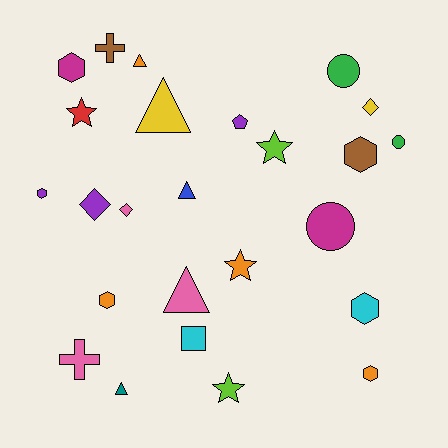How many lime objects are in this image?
There are 2 lime objects.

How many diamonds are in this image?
There are 3 diamonds.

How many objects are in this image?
There are 25 objects.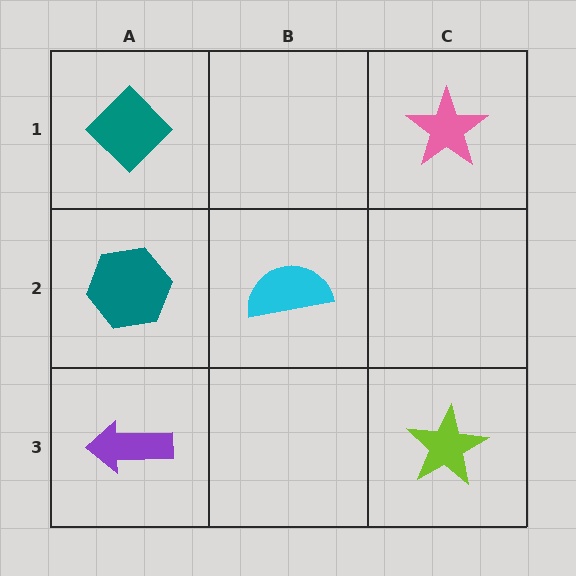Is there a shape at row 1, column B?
No, that cell is empty.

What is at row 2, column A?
A teal hexagon.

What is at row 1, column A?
A teal diamond.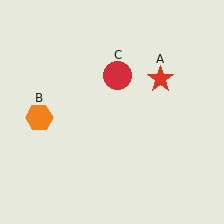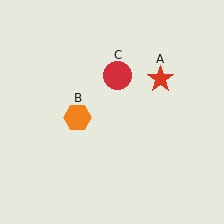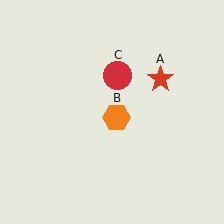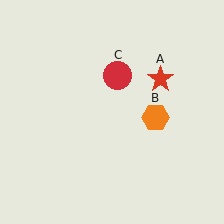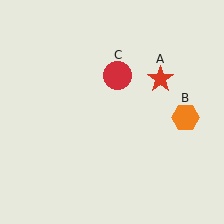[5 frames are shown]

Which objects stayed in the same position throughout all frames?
Red star (object A) and red circle (object C) remained stationary.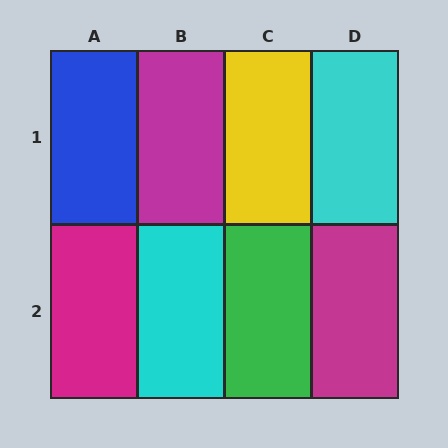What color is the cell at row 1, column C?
Yellow.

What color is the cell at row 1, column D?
Cyan.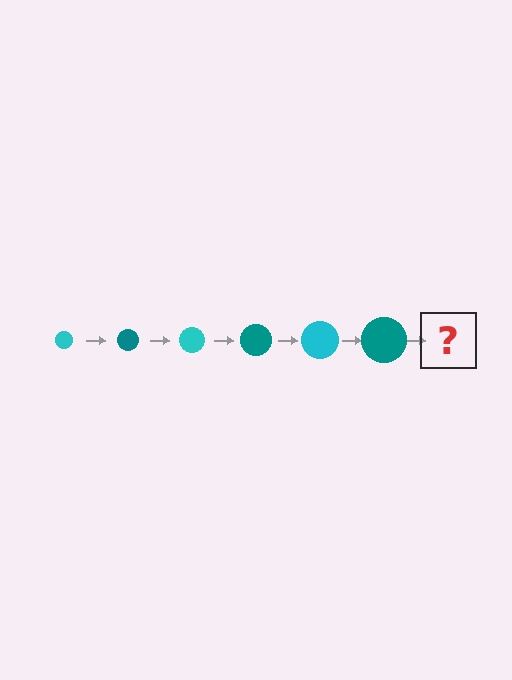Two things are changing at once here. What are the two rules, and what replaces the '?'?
The two rules are that the circle grows larger each step and the color cycles through cyan and teal. The '?' should be a cyan circle, larger than the previous one.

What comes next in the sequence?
The next element should be a cyan circle, larger than the previous one.